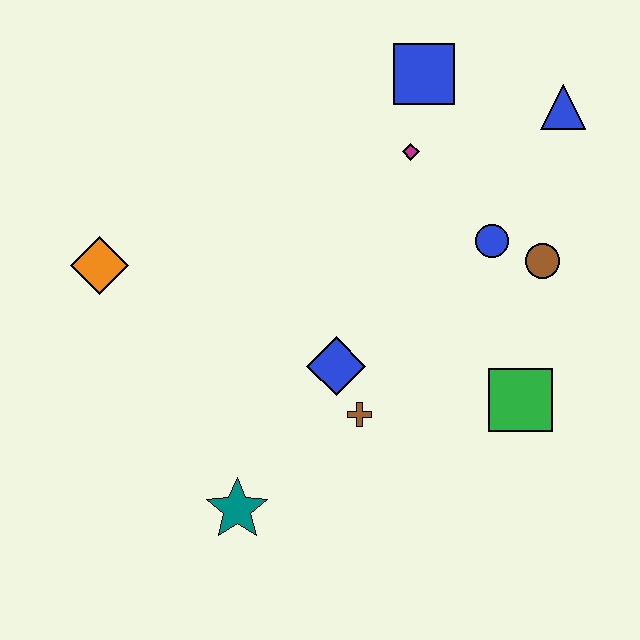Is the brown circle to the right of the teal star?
Yes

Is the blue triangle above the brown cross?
Yes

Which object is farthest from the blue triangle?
The teal star is farthest from the blue triangle.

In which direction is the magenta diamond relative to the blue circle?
The magenta diamond is above the blue circle.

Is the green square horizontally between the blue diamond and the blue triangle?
Yes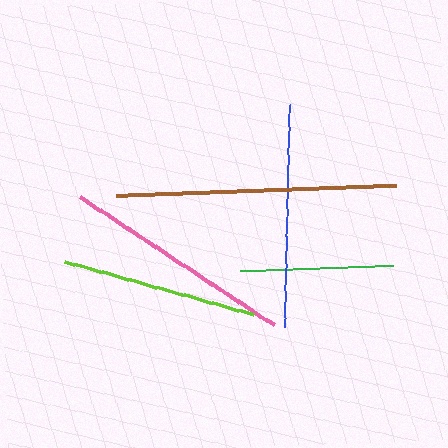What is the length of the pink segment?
The pink segment is approximately 232 pixels long.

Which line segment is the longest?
The brown line is the longest at approximately 280 pixels.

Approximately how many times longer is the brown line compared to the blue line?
The brown line is approximately 1.3 times the length of the blue line.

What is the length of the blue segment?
The blue segment is approximately 222 pixels long.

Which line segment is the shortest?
The green line is the shortest at approximately 153 pixels.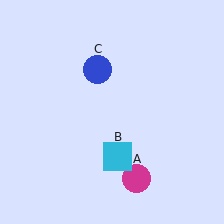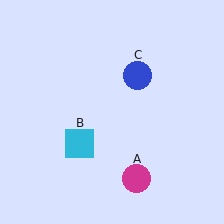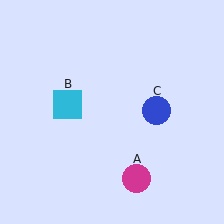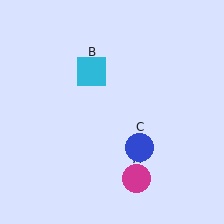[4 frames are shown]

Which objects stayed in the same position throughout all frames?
Magenta circle (object A) remained stationary.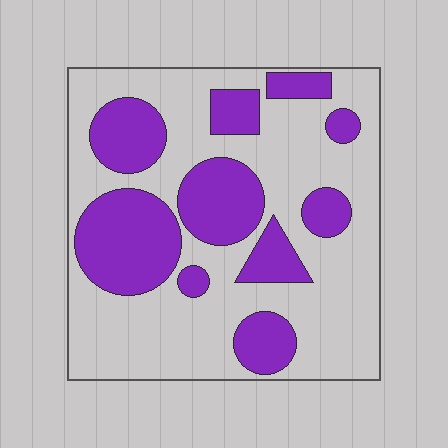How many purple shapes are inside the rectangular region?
10.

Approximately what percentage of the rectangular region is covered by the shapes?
Approximately 35%.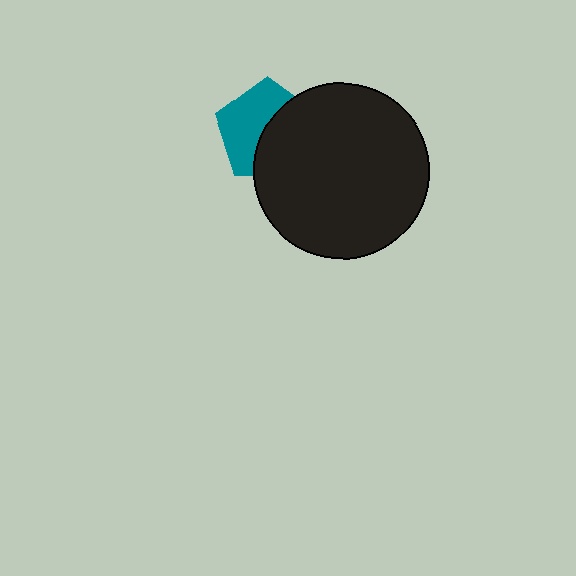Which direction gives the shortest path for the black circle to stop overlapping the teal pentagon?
Moving right gives the shortest separation.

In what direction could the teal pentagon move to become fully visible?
The teal pentagon could move left. That would shift it out from behind the black circle entirely.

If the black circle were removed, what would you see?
You would see the complete teal pentagon.